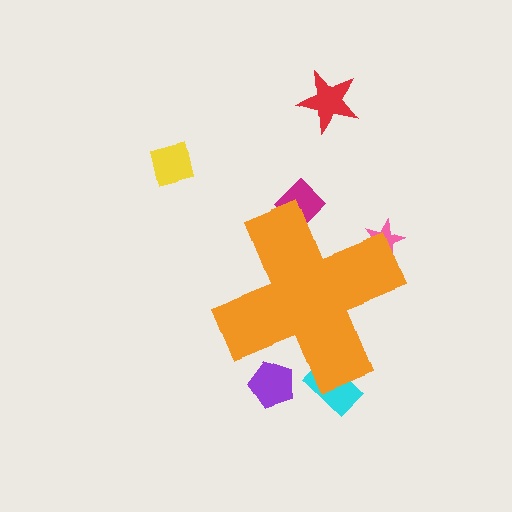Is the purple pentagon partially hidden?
Yes, the purple pentagon is partially hidden behind the orange cross.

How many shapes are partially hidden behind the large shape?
4 shapes are partially hidden.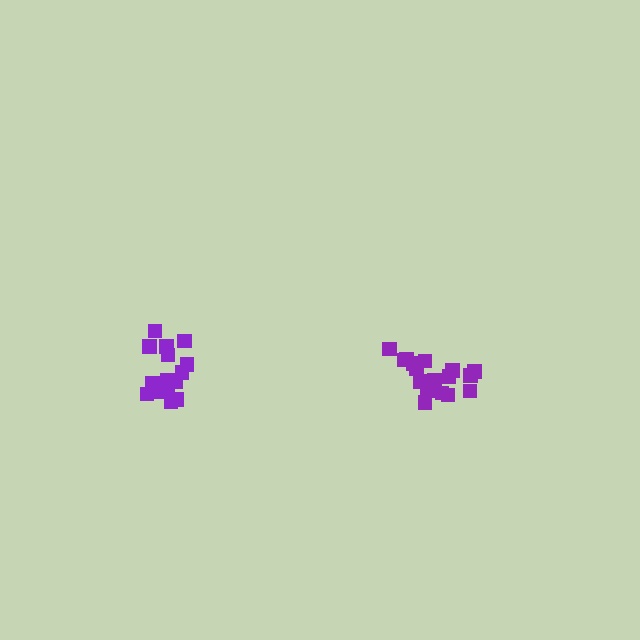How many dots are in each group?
Group 1: 17 dots, Group 2: 18 dots (35 total).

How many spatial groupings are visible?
There are 2 spatial groupings.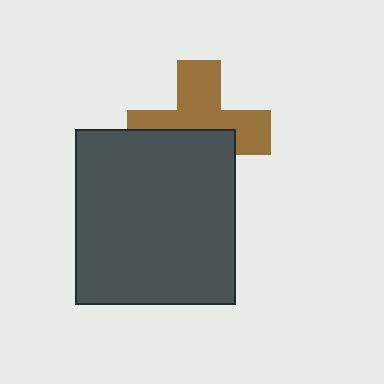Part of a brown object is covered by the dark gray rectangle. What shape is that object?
It is a cross.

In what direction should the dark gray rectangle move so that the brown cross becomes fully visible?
The dark gray rectangle should move down. That is the shortest direction to clear the overlap and leave the brown cross fully visible.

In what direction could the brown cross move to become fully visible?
The brown cross could move up. That would shift it out from behind the dark gray rectangle entirely.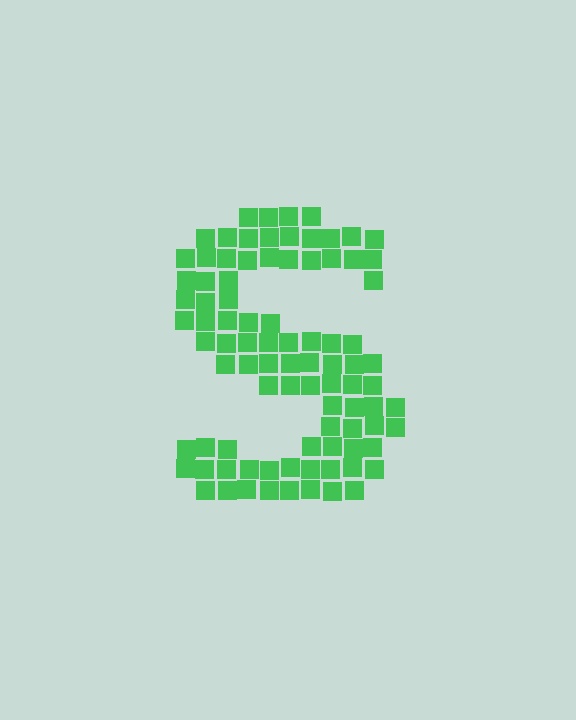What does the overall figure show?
The overall figure shows the letter S.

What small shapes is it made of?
It is made of small squares.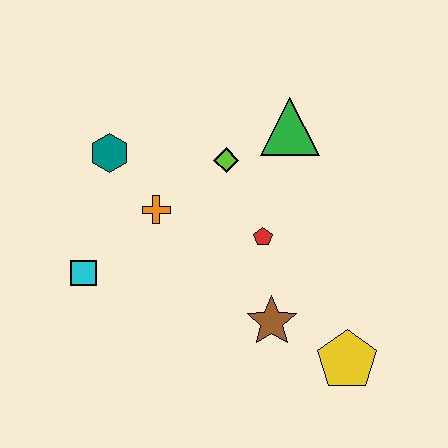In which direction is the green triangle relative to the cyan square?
The green triangle is to the right of the cyan square.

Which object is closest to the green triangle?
The lime diamond is closest to the green triangle.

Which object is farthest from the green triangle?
The cyan square is farthest from the green triangle.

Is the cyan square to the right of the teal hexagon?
No